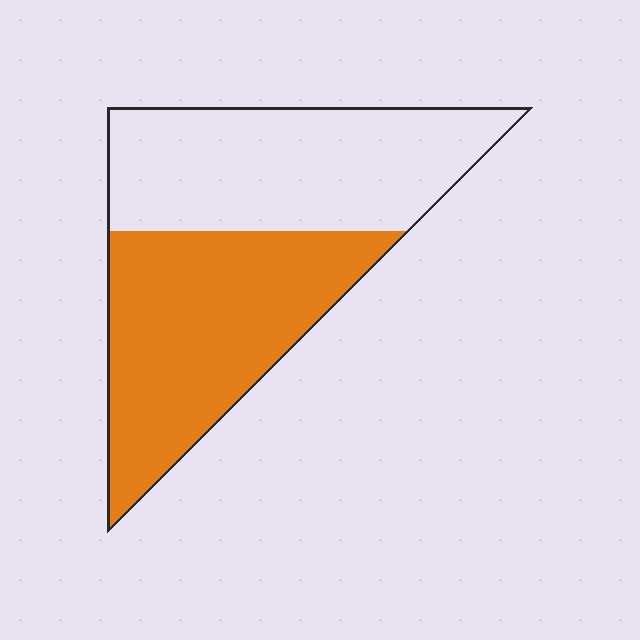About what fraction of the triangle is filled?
About one half (1/2).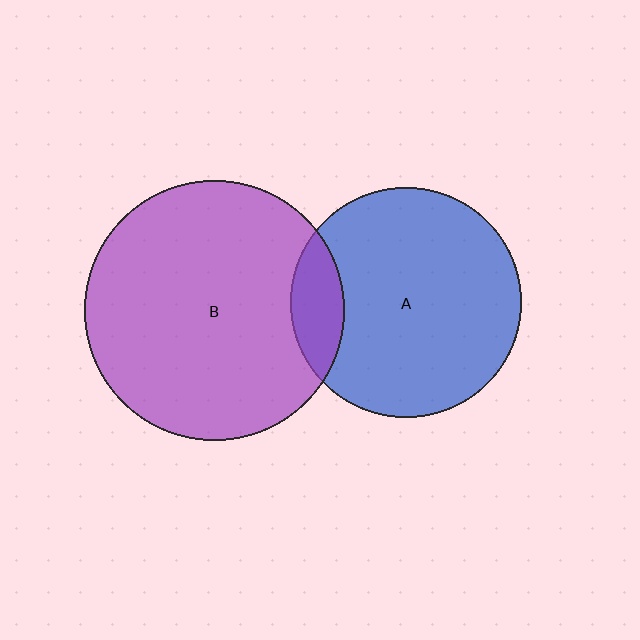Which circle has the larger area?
Circle B (purple).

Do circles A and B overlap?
Yes.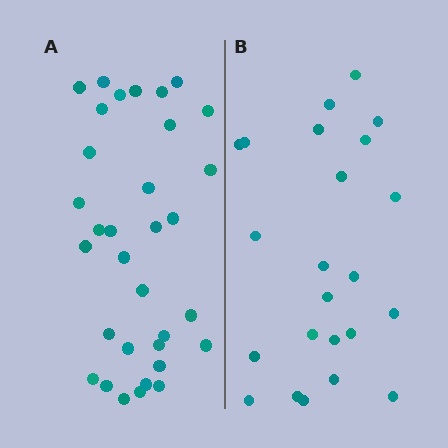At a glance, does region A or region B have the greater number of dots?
Region A (the left region) has more dots.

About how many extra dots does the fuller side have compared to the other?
Region A has roughly 10 or so more dots than region B.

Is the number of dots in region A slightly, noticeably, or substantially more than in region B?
Region A has noticeably more, but not dramatically so. The ratio is roughly 1.4 to 1.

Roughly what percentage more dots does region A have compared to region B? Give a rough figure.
About 45% more.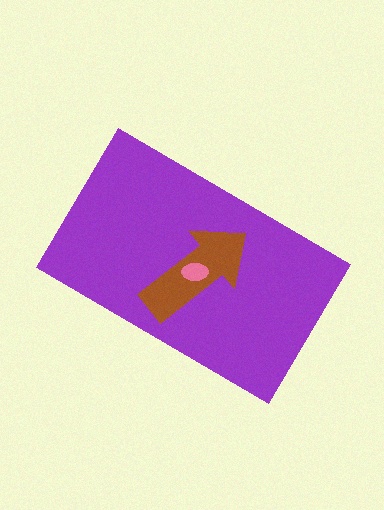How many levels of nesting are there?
3.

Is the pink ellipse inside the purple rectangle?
Yes.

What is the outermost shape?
The purple rectangle.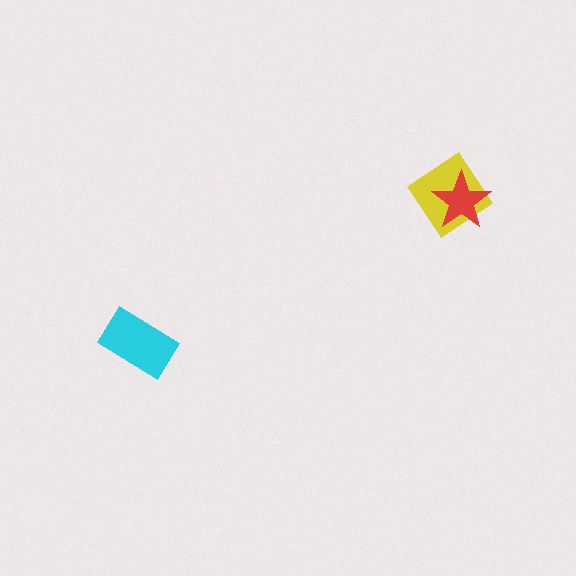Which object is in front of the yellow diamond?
The red star is in front of the yellow diamond.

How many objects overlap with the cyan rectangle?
0 objects overlap with the cyan rectangle.